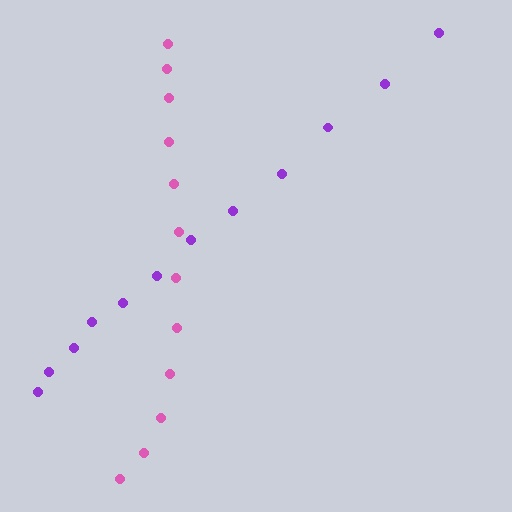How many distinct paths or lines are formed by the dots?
There are 2 distinct paths.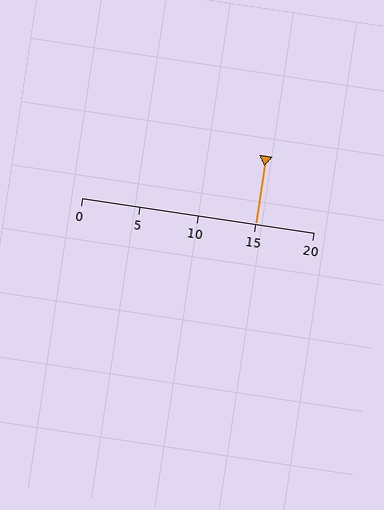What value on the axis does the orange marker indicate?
The marker indicates approximately 15.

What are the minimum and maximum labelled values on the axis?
The axis runs from 0 to 20.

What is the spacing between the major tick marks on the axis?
The major ticks are spaced 5 apart.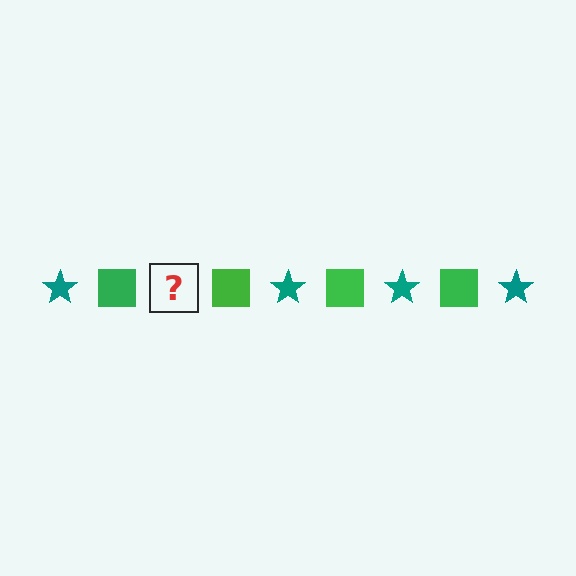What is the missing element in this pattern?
The missing element is a teal star.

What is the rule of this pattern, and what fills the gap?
The rule is that the pattern alternates between teal star and green square. The gap should be filled with a teal star.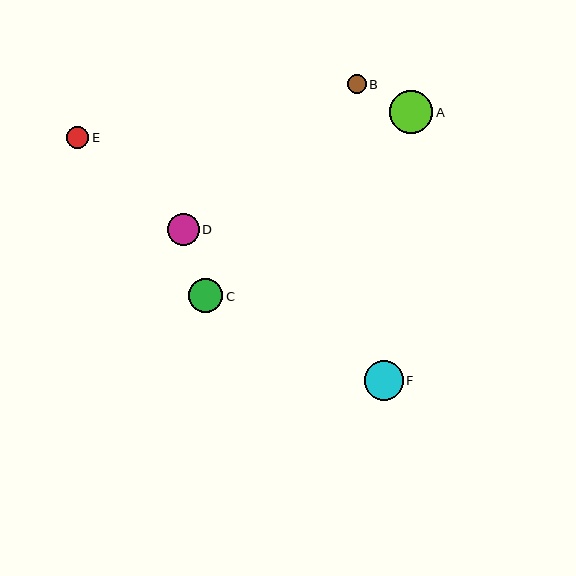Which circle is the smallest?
Circle B is the smallest with a size of approximately 19 pixels.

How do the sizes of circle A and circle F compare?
Circle A and circle F are approximately the same size.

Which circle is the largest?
Circle A is the largest with a size of approximately 43 pixels.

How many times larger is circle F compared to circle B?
Circle F is approximately 2.1 times the size of circle B.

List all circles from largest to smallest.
From largest to smallest: A, F, C, D, E, B.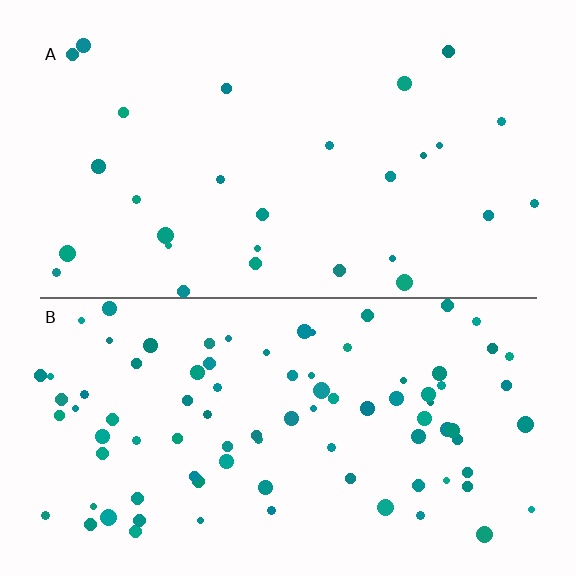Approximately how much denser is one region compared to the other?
Approximately 3.0× — region B over region A.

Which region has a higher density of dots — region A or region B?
B (the bottom).